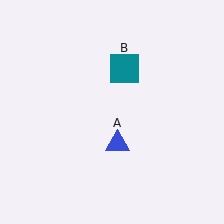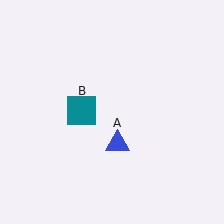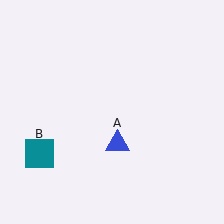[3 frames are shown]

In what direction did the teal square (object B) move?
The teal square (object B) moved down and to the left.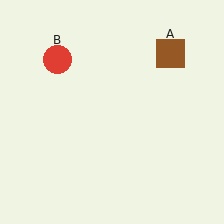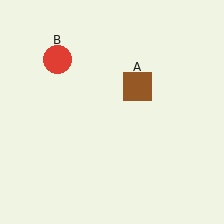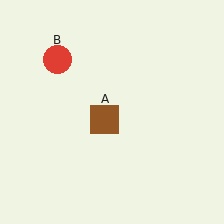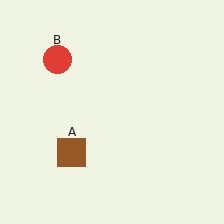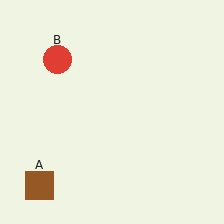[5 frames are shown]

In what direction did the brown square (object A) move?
The brown square (object A) moved down and to the left.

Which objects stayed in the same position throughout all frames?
Red circle (object B) remained stationary.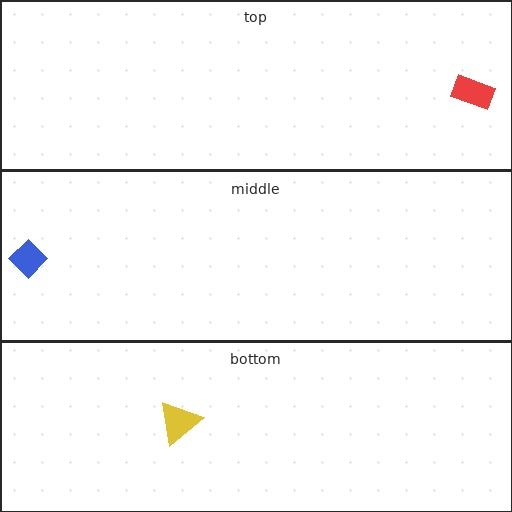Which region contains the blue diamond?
The middle region.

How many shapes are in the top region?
1.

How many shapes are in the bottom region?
1.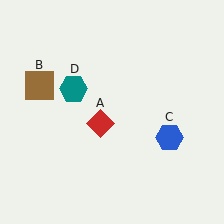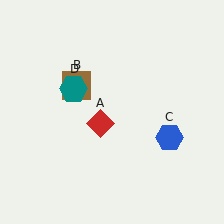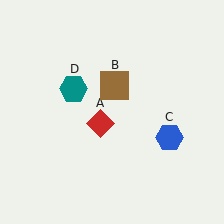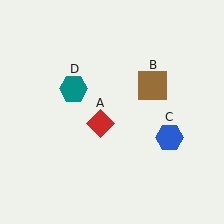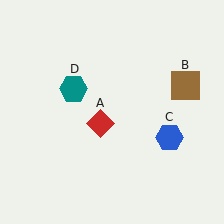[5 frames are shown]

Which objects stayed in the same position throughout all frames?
Red diamond (object A) and blue hexagon (object C) and teal hexagon (object D) remained stationary.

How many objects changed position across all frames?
1 object changed position: brown square (object B).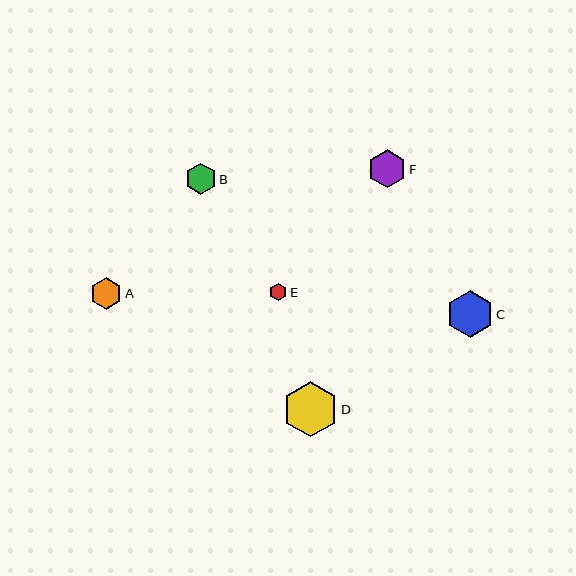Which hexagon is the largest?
Hexagon D is the largest with a size of approximately 55 pixels.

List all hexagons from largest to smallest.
From largest to smallest: D, C, F, A, B, E.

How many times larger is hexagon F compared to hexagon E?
Hexagon F is approximately 2.3 times the size of hexagon E.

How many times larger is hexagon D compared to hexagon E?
Hexagon D is approximately 3.2 times the size of hexagon E.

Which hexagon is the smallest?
Hexagon E is the smallest with a size of approximately 17 pixels.